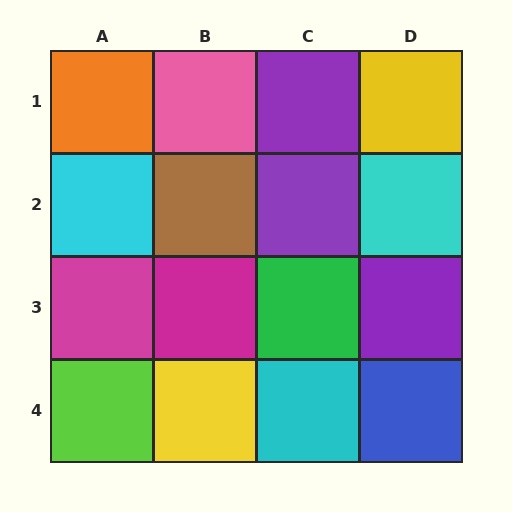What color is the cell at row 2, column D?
Cyan.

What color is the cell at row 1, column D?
Yellow.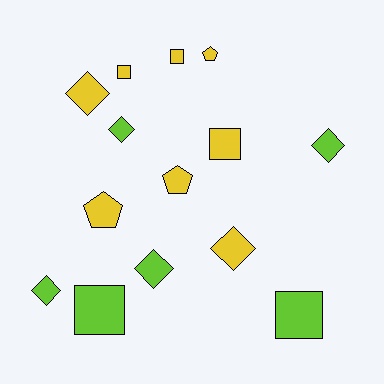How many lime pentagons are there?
There are no lime pentagons.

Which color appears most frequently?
Yellow, with 8 objects.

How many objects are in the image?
There are 14 objects.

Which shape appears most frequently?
Diamond, with 6 objects.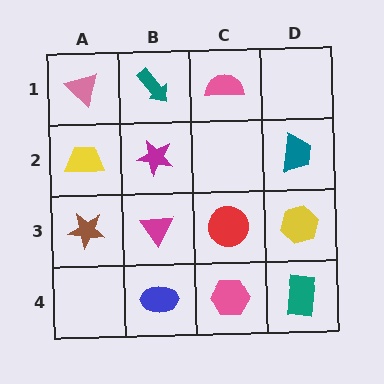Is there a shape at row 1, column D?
No, that cell is empty.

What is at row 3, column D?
A yellow hexagon.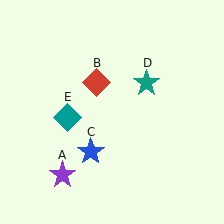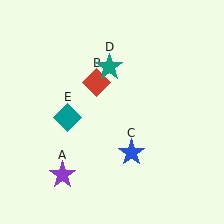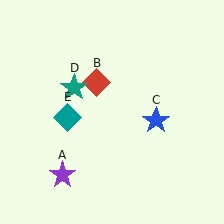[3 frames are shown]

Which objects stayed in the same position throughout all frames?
Purple star (object A) and red diamond (object B) and teal diamond (object E) remained stationary.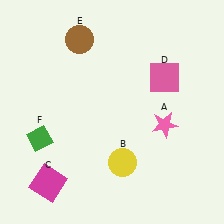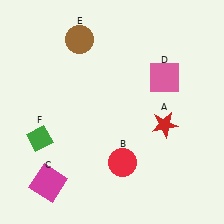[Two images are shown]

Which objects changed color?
A changed from pink to red. B changed from yellow to red.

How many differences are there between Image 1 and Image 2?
There are 2 differences between the two images.